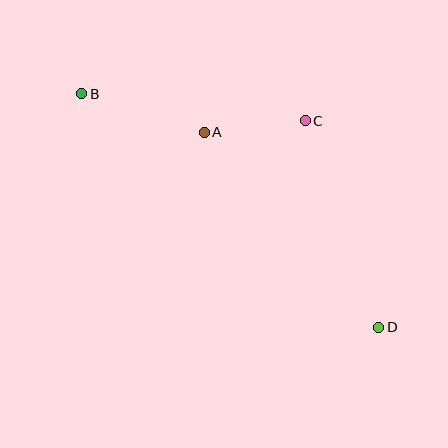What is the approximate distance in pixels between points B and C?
The distance between B and C is approximately 225 pixels.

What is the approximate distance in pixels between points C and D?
The distance between C and D is approximately 219 pixels.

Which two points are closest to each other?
Points A and C are closest to each other.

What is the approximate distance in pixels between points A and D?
The distance between A and D is approximately 262 pixels.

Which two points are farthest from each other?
Points B and D are farthest from each other.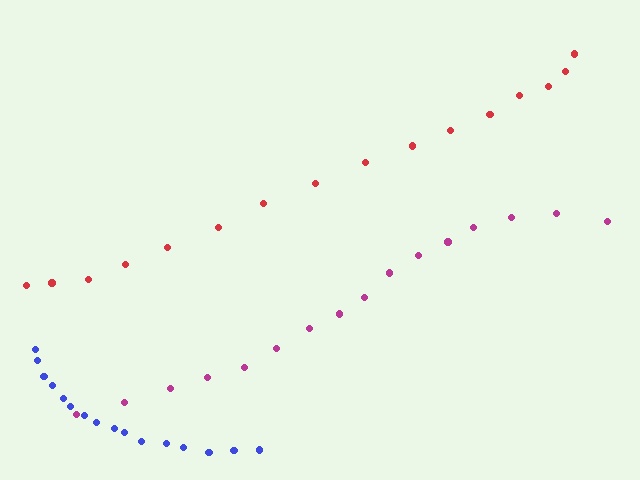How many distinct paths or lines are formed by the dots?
There are 3 distinct paths.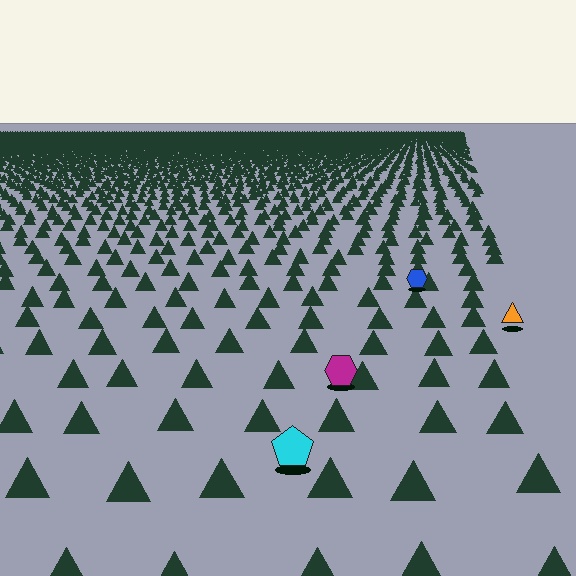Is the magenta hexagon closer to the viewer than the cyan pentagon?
No. The cyan pentagon is closer — you can tell from the texture gradient: the ground texture is coarser near it.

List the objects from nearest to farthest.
From nearest to farthest: the cyan pentagon, the magenta hexagon, the orange triangle, the blue hexagon.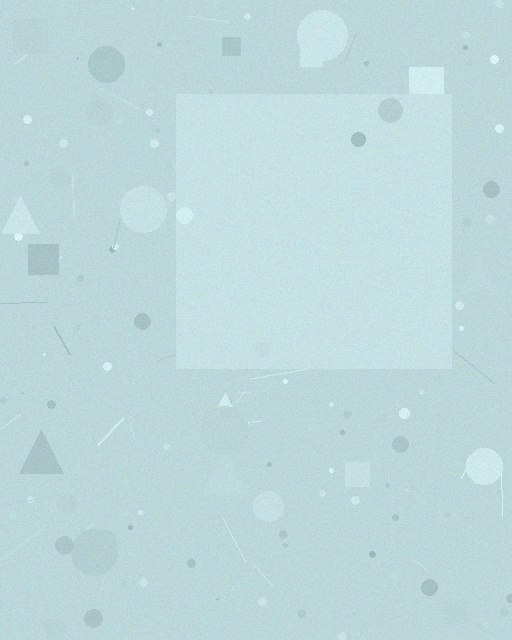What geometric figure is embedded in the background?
A square is embedded in the background.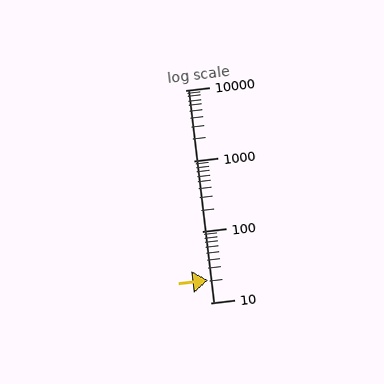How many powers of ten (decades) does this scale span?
The scale spans 3 decades, from 10 to 10000.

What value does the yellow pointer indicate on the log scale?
The pointer indicates approximately 21.